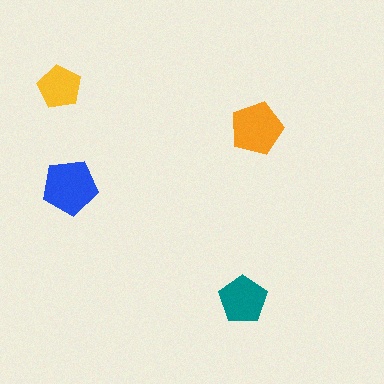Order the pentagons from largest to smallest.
the blue one, the orange one, the teal one, the yellow one.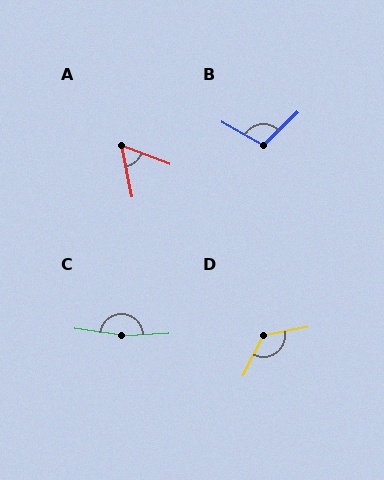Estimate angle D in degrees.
Approximately 128 degrees.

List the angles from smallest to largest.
A (57°), B (107°), D (128°), C (170°).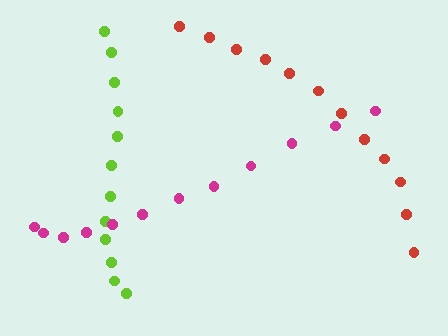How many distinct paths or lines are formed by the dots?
There are 3 distinct paths.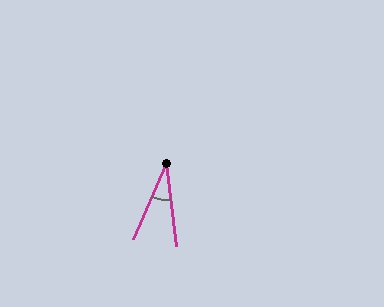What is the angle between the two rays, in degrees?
Approximately 31 degrees.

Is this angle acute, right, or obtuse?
It is acute.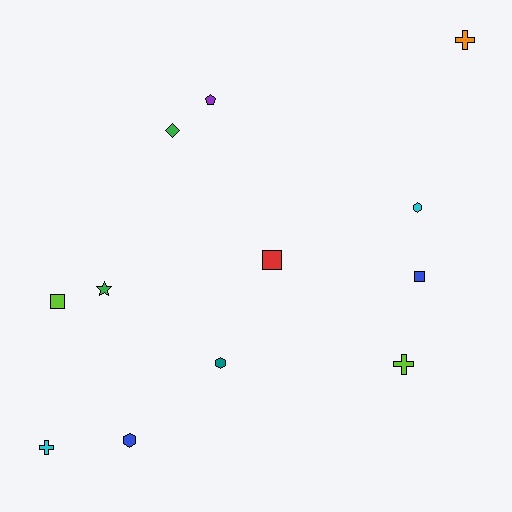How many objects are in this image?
There are 12 objects.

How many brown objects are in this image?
There are no brown objects.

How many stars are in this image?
There is 1 star.